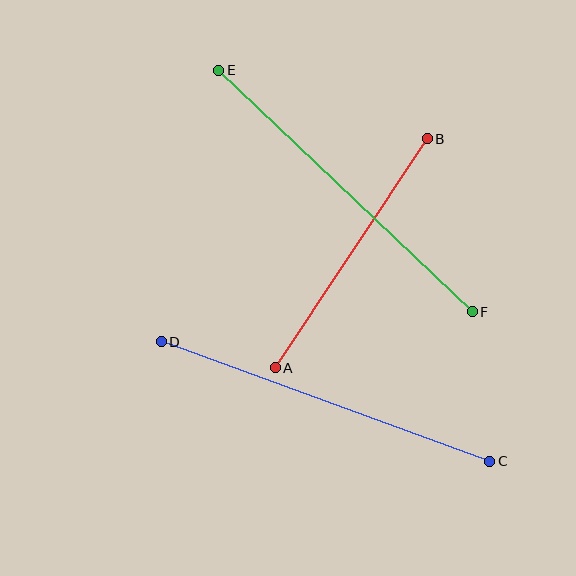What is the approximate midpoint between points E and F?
The midpoint is at approximately (345, 191) pixels.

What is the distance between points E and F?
The distance is approximately 350 pixels.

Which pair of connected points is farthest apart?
Points E and F are farthest apart.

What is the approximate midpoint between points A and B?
The midpoint is at approximately (351, 253) pixels.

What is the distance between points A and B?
The distance is approximately 275 pixels.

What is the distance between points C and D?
The distance is approximately 349 pixels.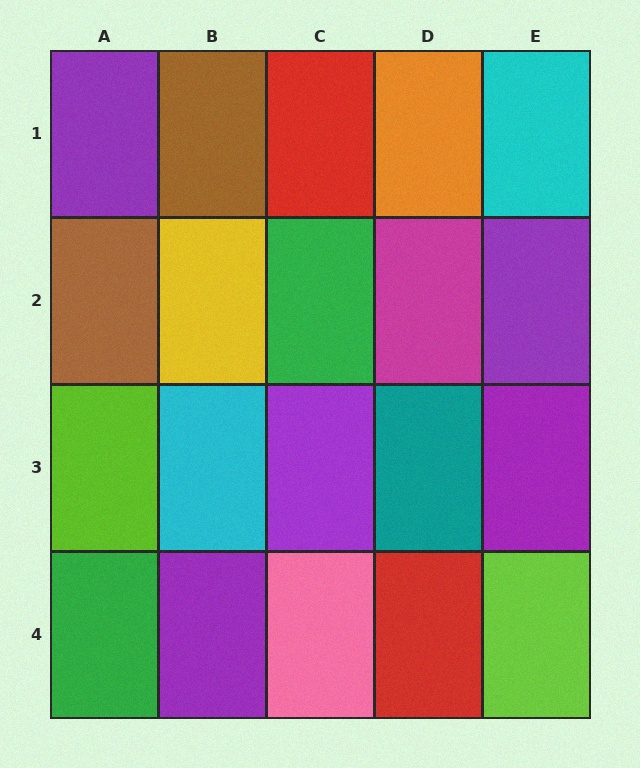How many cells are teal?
1 cell is teal.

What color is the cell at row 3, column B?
Cyan.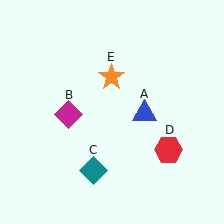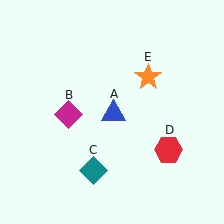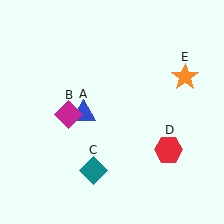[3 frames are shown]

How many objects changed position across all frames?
2 objects changed position: blue triangle (object A), orange star (object E).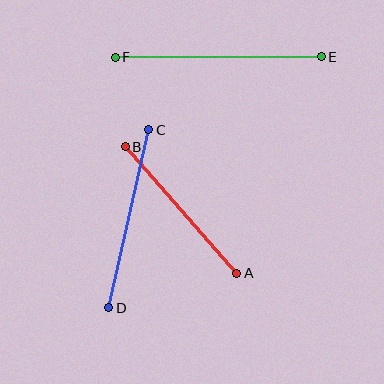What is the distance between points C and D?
The distance is approximately 182 pixels.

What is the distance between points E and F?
The distance is approximately 206 pixels.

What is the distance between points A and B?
The distance is approximately 169 pixels.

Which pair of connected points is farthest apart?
Points E and F are farthest apart.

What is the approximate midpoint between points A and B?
The midpoint is at approximately (181, 210) pixels.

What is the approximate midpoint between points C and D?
The midpoint is at approximately (129, 219) pixels.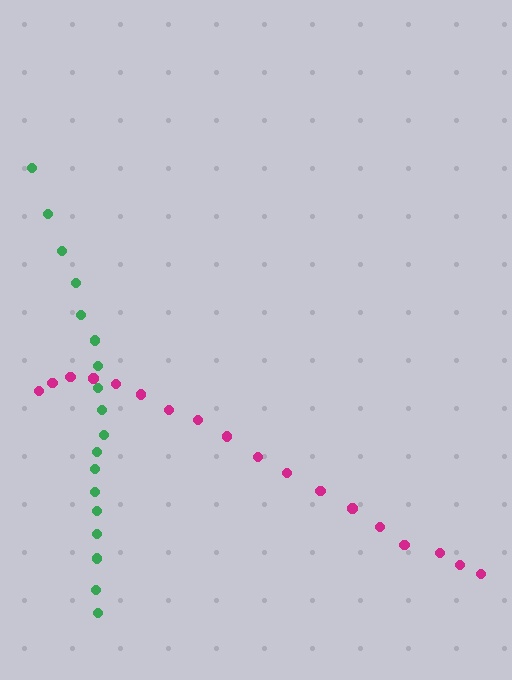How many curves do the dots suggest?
There are 2 distinct paths.